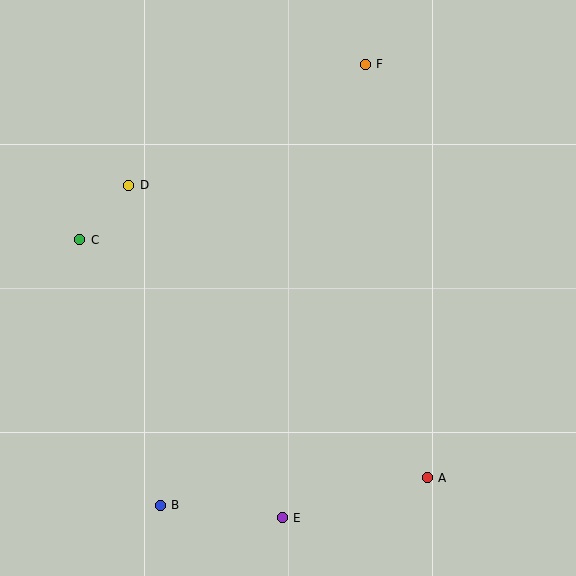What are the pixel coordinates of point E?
Point E is at (282, 518).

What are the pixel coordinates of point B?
Point B is at (160, 505).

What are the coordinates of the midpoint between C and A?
The midpoint between C and A is at (254, 359).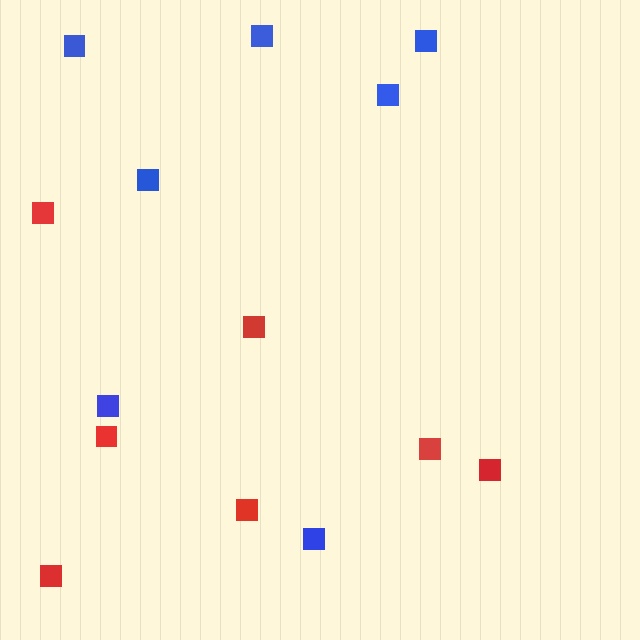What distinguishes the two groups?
There are 2 groups: one group of red squares (7) and one group of blue squares (7).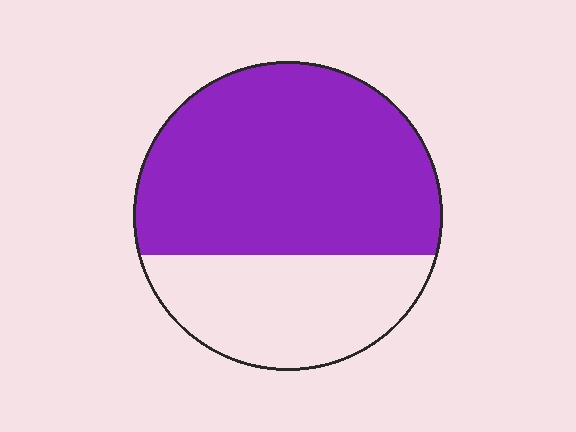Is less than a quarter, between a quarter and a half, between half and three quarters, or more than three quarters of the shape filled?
Between half and three quarters.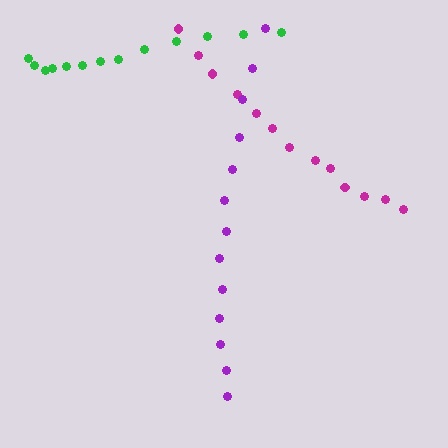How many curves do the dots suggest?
There are 3 distinct paths.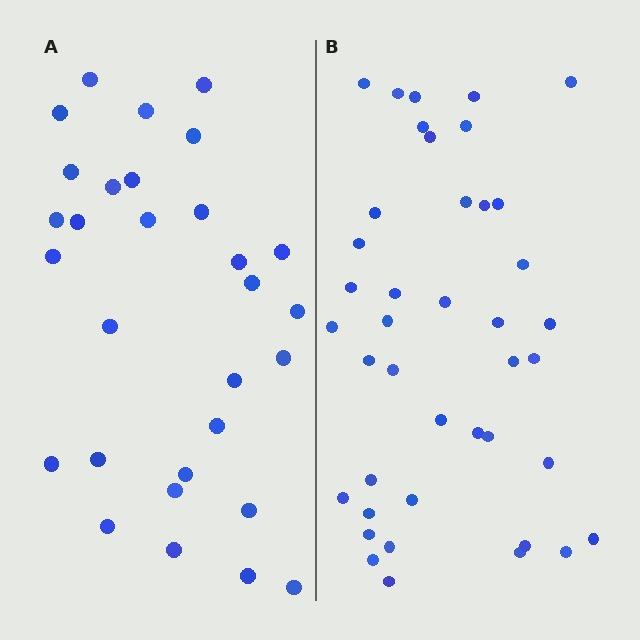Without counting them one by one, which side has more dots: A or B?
Region B (the right region) has more dots.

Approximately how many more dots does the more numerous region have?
Region B has roughly 12 or so more dots than region A.